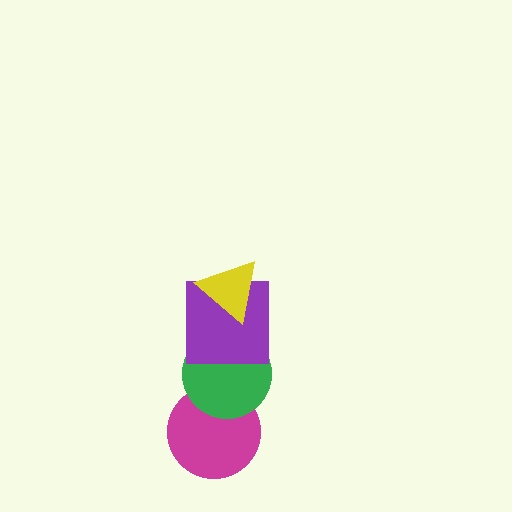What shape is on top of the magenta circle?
The green circle is on top of the magenta circle.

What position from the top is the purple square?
The purple square is 2nd from the top.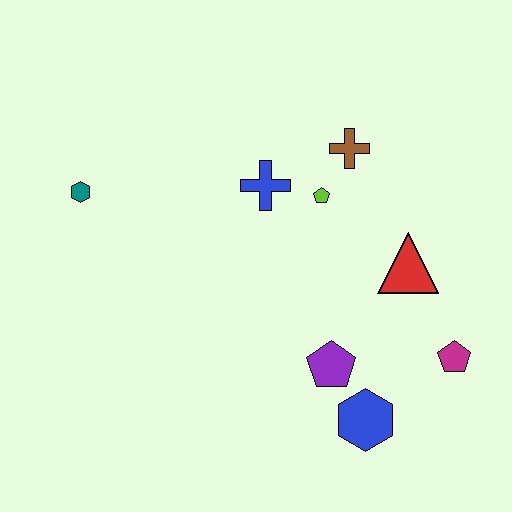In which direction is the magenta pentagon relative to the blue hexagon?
The magenta pentagon is to the right of the blue hexagon.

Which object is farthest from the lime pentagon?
The teal hexagon is farthest from the lime pentagon.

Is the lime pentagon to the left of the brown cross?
Yes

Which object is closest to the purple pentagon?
The blue hexagon is closest to the purple pentagon.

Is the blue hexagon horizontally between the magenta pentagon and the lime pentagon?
Yes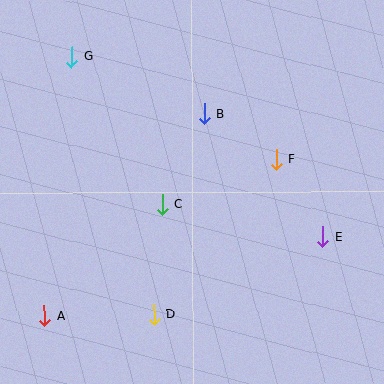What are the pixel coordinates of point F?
Point F is at (276, 159).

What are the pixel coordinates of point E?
Point E is at (323, 237).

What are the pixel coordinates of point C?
Point C is at (162, 204).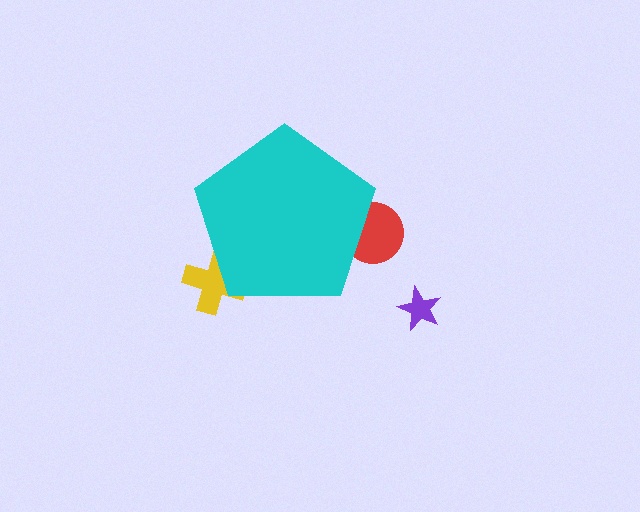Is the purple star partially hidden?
No, the purple star is fully visible.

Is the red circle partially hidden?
Yes, the red circle is partially hidden behind the cyan pentagon.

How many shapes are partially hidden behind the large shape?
2 shapes are partially hidden.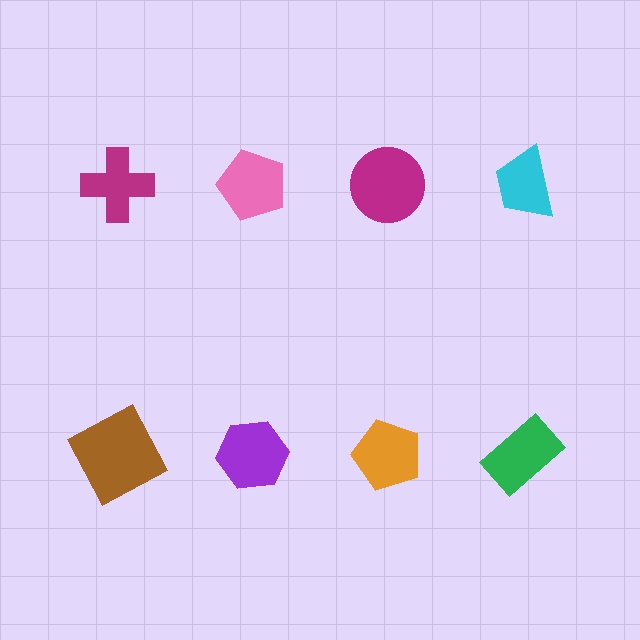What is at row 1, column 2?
A pink pentagon.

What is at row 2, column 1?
A brown square.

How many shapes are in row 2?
4 shapes.